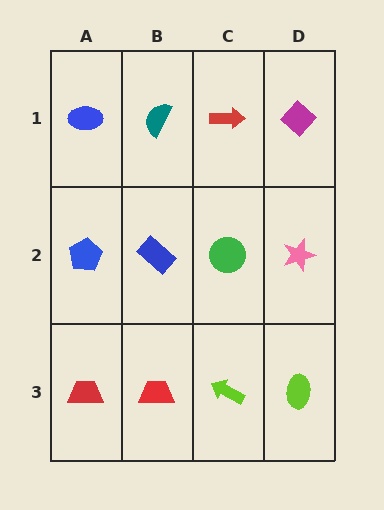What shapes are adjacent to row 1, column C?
A green circle (row 2, column C), a teal semicircle (row 1, column B), a magenta diamond (row 1, column D).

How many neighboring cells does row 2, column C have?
4.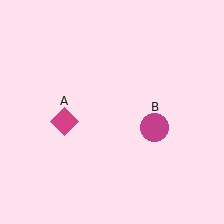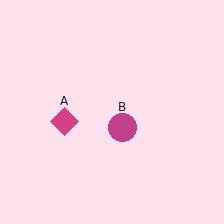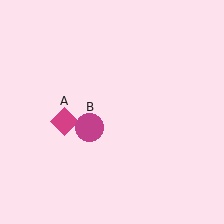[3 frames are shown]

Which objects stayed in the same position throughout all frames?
Magenta diamond (object A) remained stationary.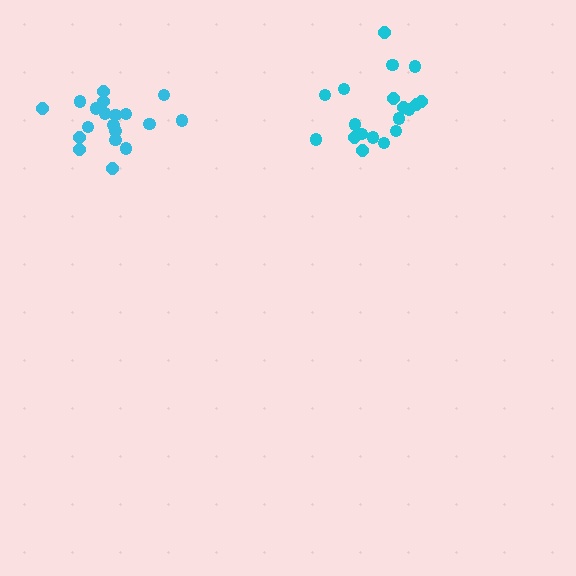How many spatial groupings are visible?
There are 2 spatial groupings.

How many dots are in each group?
Group 1: 19 dots, Group 2: 19 dots (38 total).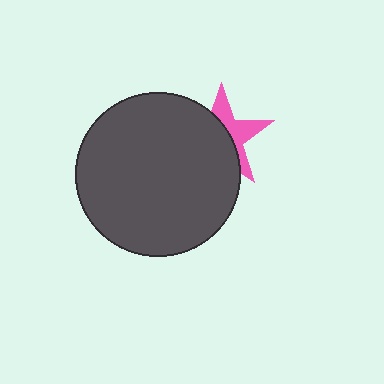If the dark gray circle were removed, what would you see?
You would see the complete pink star.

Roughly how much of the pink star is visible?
A small part of it is visible (roughly 40%).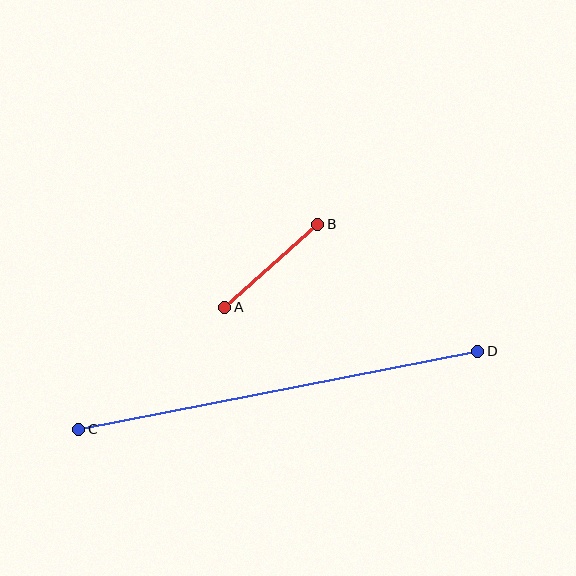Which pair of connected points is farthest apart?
Points C and D are farthest apart.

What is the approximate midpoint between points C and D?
The midpoint is at approximately (278, 390) pixels.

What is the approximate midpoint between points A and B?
The midpoint is at approximately (271, 266) pixels.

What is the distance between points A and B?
The distance is approximately 125 pixels.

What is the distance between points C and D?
The distance is approximately 407 pixels.